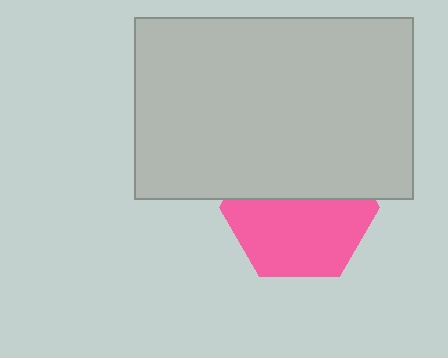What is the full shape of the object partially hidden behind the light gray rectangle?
The partially hidden object is a pink hexagon.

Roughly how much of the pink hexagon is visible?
About half of it is visible (roughly 57%).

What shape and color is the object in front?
The object in front is a light gray rectangle.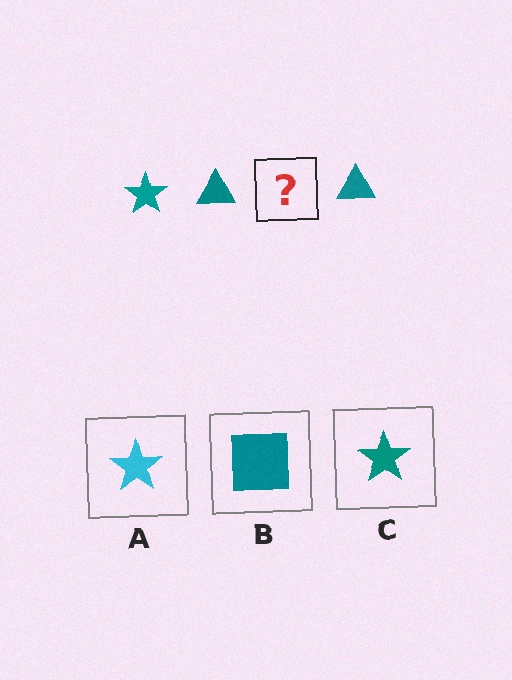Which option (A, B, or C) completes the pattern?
C.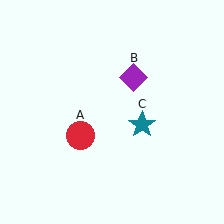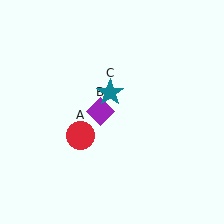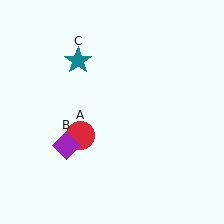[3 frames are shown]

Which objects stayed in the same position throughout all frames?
Red circle (object A) remained stationary.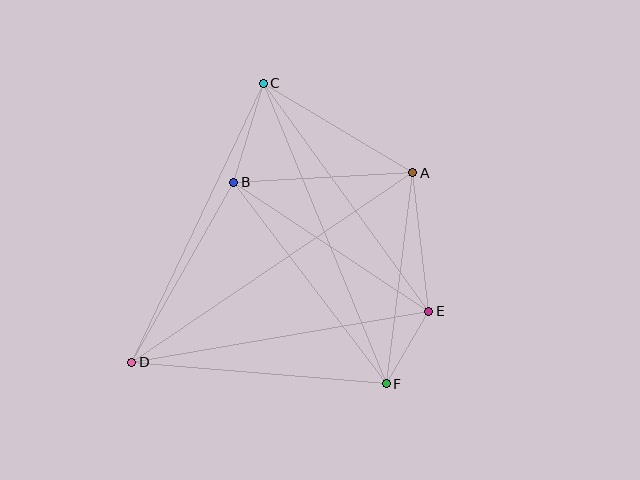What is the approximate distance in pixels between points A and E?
The distance between A and E is approximately 139 pixels.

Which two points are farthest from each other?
Points A and D are farthest from each other.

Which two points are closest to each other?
Points E and F are closest to each other.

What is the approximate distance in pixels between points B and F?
The distance between B and F is approximately 252 pixels.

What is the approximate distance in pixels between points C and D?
The distance between C and D is approximately 308 pixels.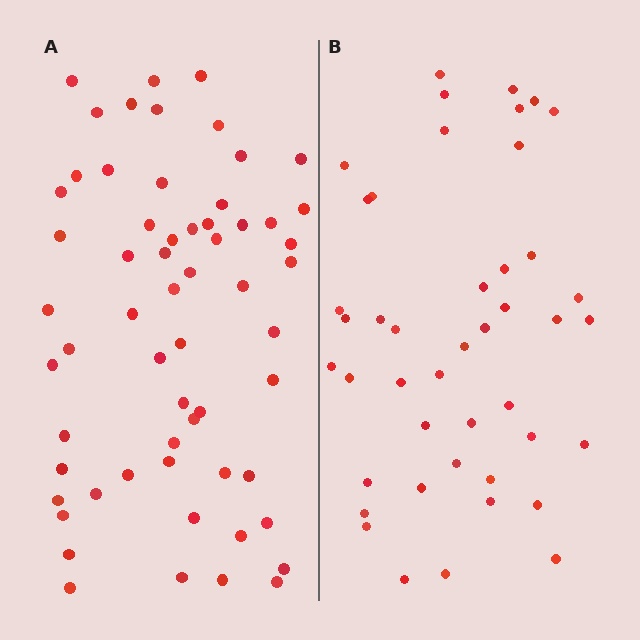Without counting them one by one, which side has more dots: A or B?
Region A (the left region) has more dots.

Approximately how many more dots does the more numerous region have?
Region A has approximately 15 more dots than region B.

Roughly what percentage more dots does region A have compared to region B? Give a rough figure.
About 35% more.